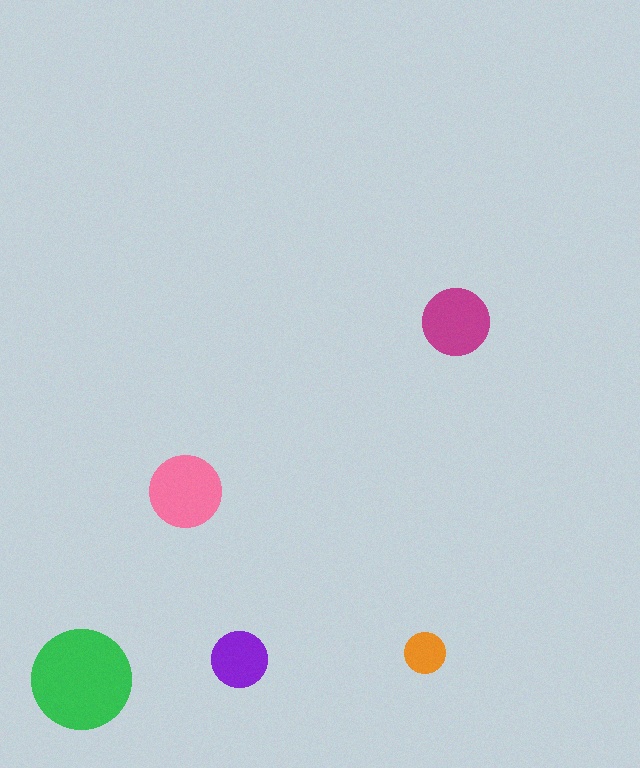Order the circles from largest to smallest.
the green one, the pink one, the magenta one, the purple one, the orange one.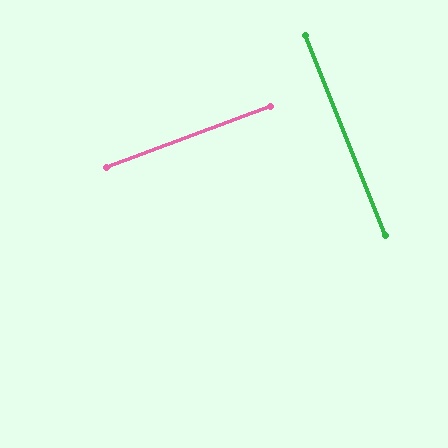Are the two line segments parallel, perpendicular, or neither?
Perpendicular — they meet at approximately 88°.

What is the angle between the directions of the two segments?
Approximately 88 degrees.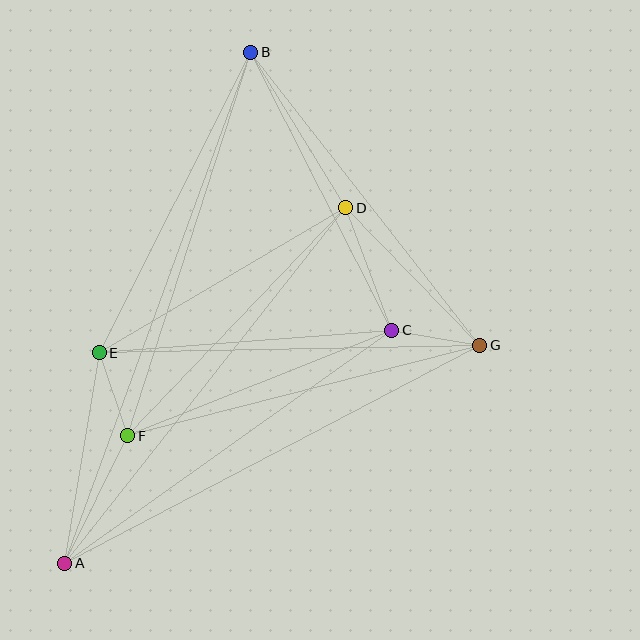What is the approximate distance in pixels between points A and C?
The distance between A and C is approximately 401 pixels.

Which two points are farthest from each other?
Points A and B are farthest from each other.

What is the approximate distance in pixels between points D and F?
The distance between D and F is approximately 315 pixels.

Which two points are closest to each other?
Points E and F are closest to each other.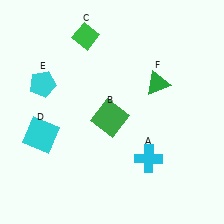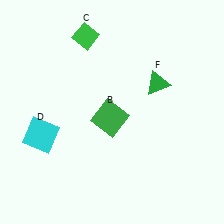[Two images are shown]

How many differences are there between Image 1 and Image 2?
There are 2 differences between the two images.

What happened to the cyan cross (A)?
The cyan cross (A) was removed in Image 2. It was in the bottom-right area of Image 1.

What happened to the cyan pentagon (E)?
The cyan pentagon (E) was removed in Image 2. It was in the top-left area of Image 1.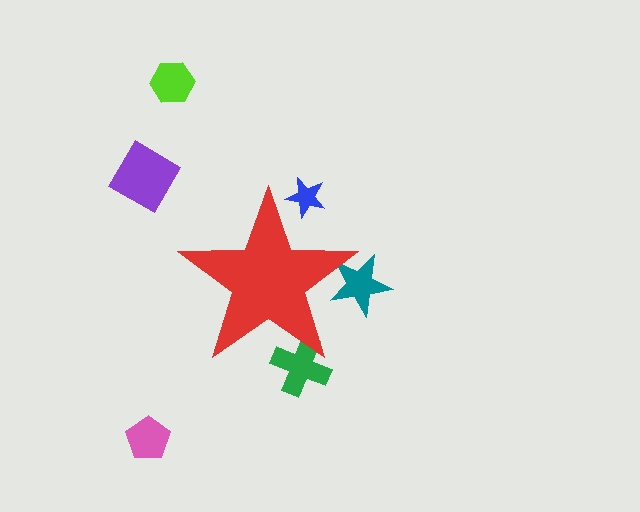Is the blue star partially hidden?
Yes, the blue star is partially hidden behind the red star.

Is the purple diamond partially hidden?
No, the purple diamond is fully visible.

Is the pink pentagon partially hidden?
No, the pink pentagon is fully visible.